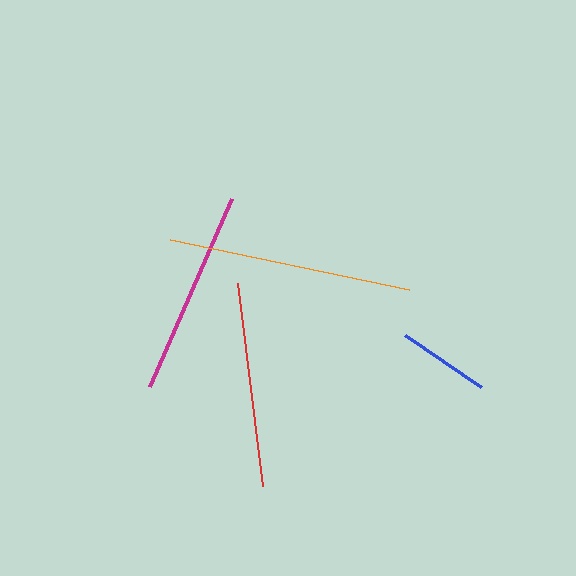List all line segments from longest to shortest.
From longest to shortest: orange, magenta, red, blue.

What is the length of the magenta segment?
The magenta segment is approximately 205 pixels long.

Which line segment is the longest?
The orange line is the longest at approximately 244 pixels.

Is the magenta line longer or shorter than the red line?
The magenta line is longer than the red line.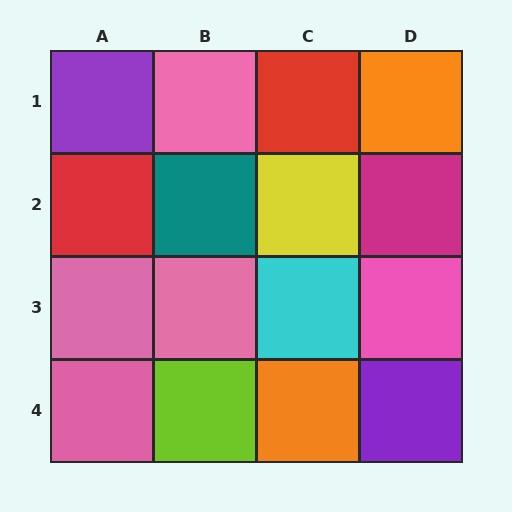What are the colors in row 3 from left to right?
Pink, pink, cyan, pink.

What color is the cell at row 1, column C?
Red.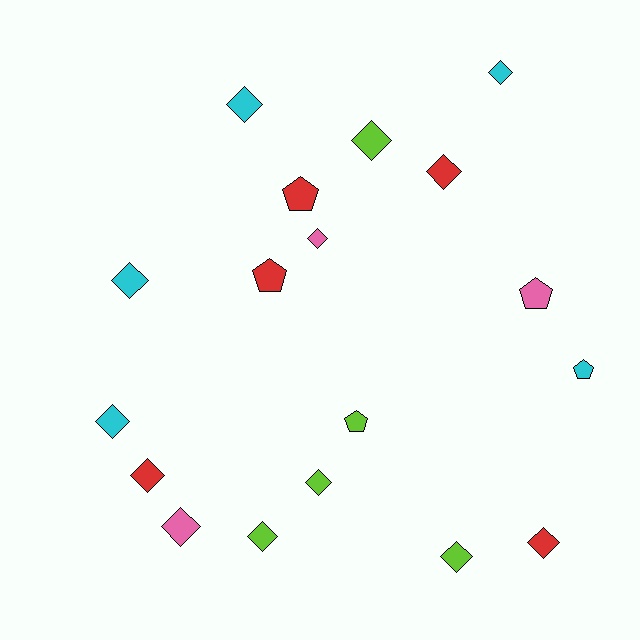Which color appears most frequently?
Red, with 5 objects.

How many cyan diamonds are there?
There are 4 cyan diamonds.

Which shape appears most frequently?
Diamond, with 13 objects.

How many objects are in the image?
There are 18 objects.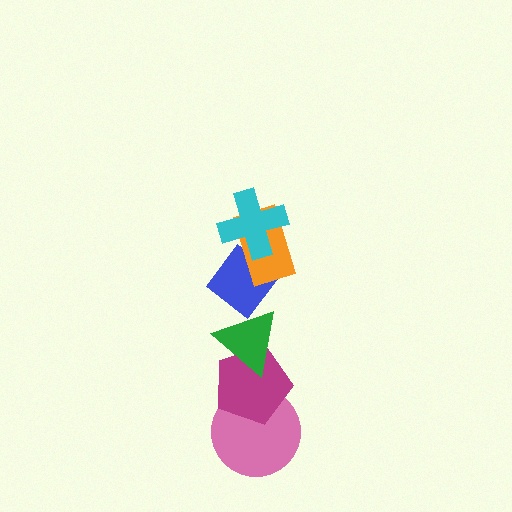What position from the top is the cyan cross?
The cyan cross is 1st from the top.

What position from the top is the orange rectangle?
The orange rectangle is 2nd from the top.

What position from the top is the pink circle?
The pink circle is 6th from the top.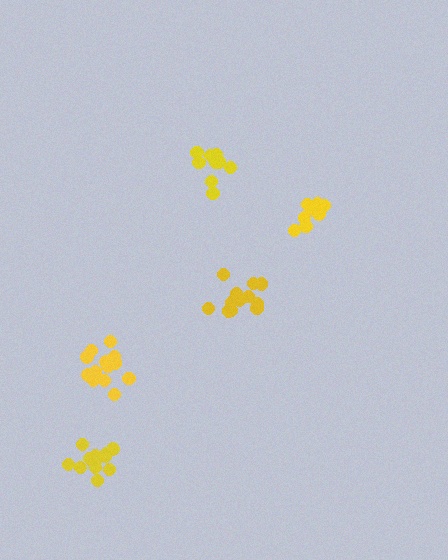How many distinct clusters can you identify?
There are 5 distinct clusters.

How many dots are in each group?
Group 1: 9 dots, Group 2: 14 dots, Group 3: 13 dots, Group 4: 8 dots, Group 5: 13 dots (57 total).